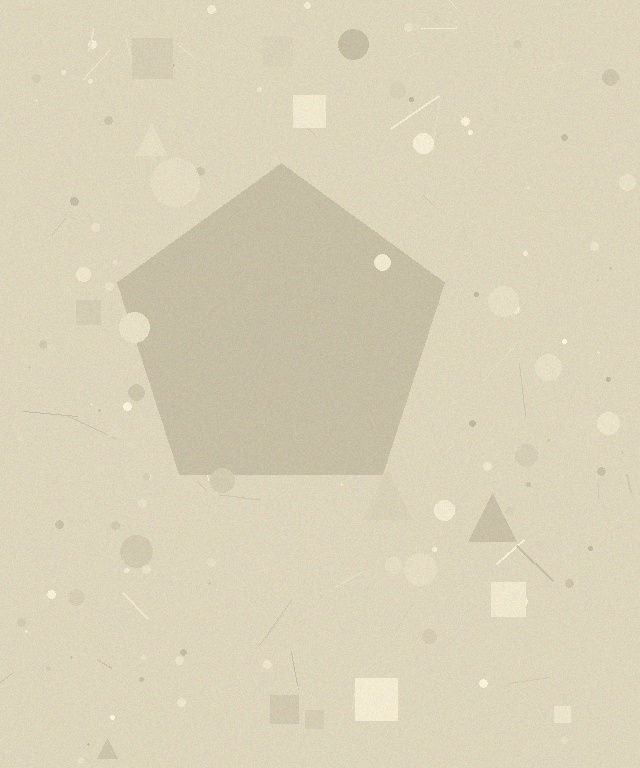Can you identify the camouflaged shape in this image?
The camouflaged shape is a pentagon.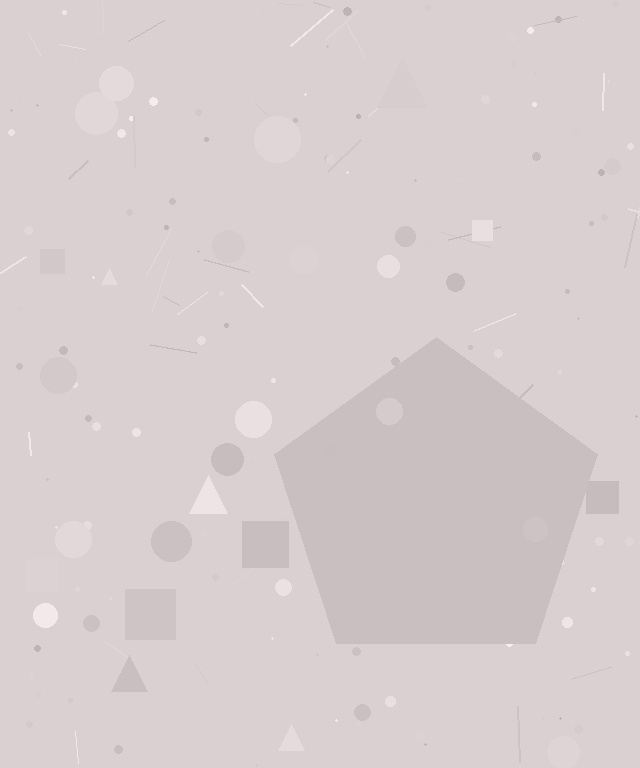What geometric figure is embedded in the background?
A pentagon is embedded in the background.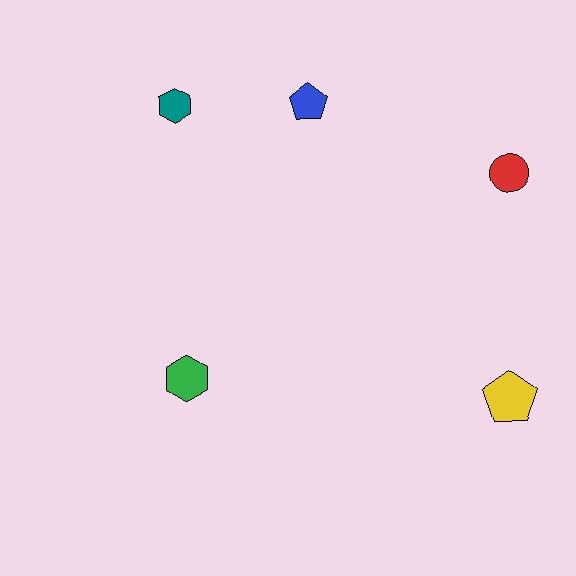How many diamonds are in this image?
There are no diamonds.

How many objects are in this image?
There are 5 objects.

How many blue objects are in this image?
There is 1 blue object.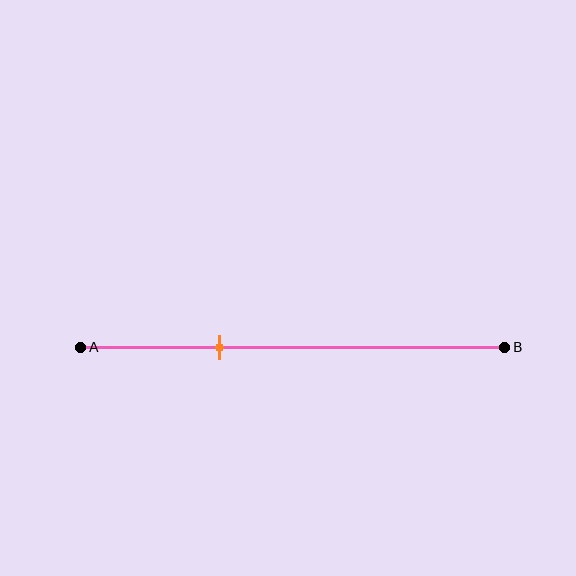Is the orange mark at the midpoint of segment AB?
No, the mark is at about 35% from A, not at the 50% midpoint.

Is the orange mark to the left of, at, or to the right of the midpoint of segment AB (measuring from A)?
The orange mark is to the left of the midpoint of segment AB.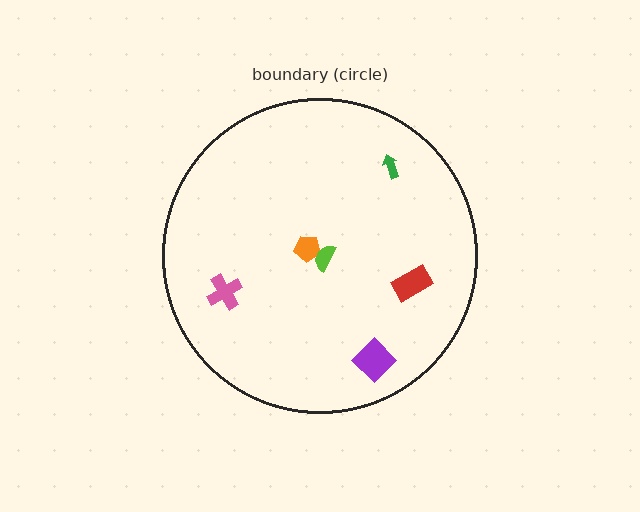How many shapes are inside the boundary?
6 inside, 0 outside.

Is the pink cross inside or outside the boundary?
Inside.